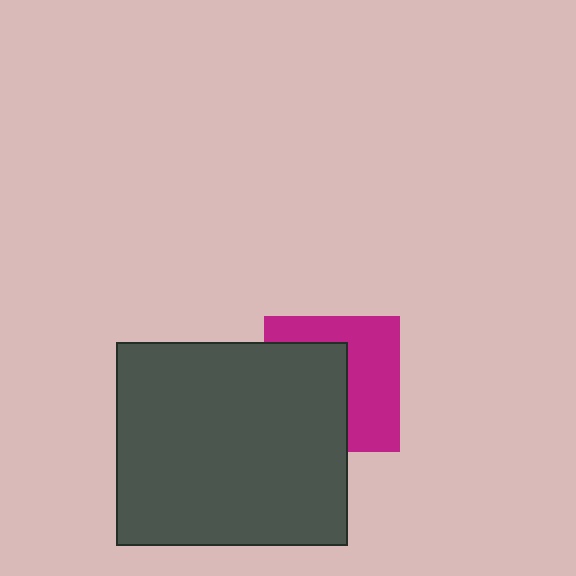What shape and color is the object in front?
The object in front is a dark gray rectangle.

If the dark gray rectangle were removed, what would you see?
You would see the complete magenta square.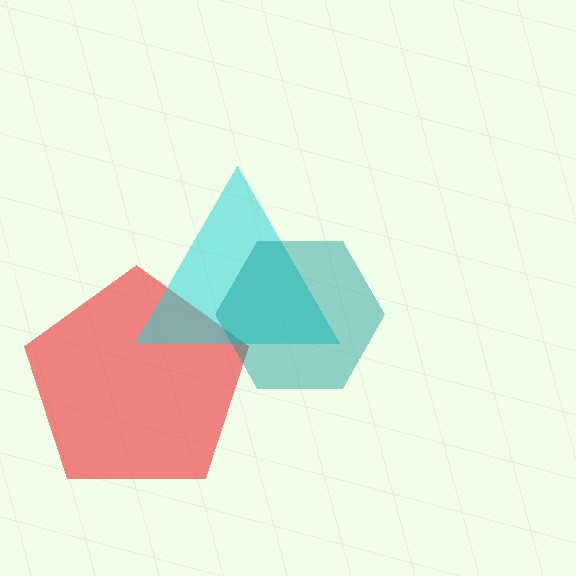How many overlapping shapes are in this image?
There are 3 overlapping shapes in the image.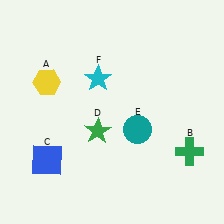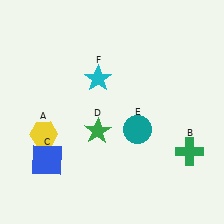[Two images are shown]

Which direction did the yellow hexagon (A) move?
The yellow hexagon (A) moved down.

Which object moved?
The yellow hexagon (A) moved down.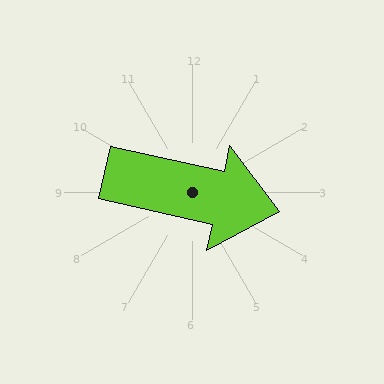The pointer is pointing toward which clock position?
Roughly 3 o'clock.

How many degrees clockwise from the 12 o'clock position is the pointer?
Approximately 103 degrees.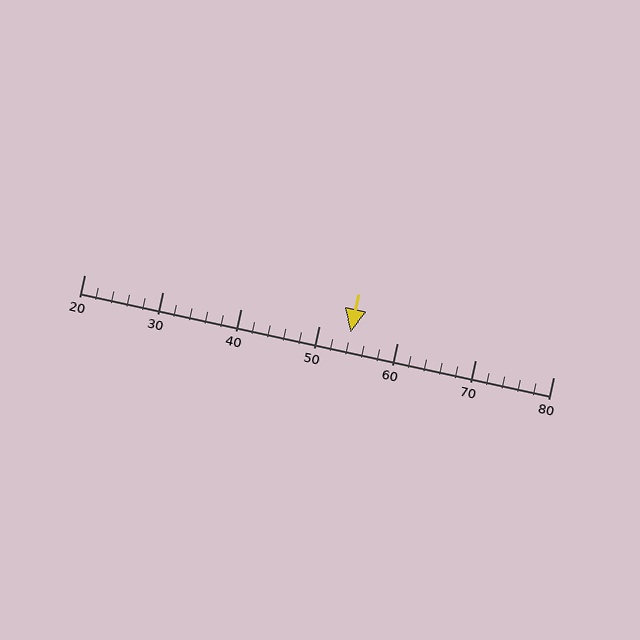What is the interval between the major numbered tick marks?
The major tick marks are spaced 10 units apart.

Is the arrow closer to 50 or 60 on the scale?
The arrow is closer to 50.